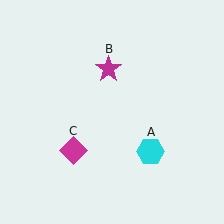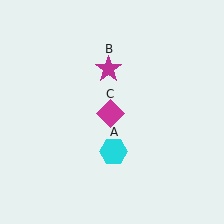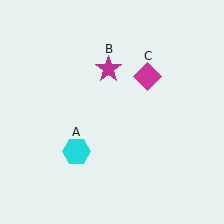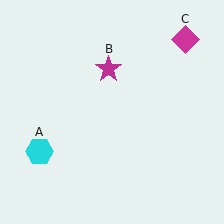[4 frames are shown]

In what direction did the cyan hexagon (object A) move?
The cyan hexagon (object A) moved left.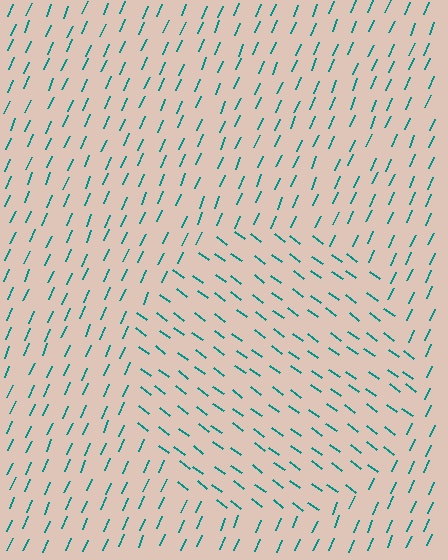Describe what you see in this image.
The image is filled with small teal line segments. A circle region in the image has lines oriented differently from the surrounding lines, creating a visible texture boundary.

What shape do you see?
I see a circle.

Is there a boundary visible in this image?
Yes, there is a texture boundary formed by a change in line orientation.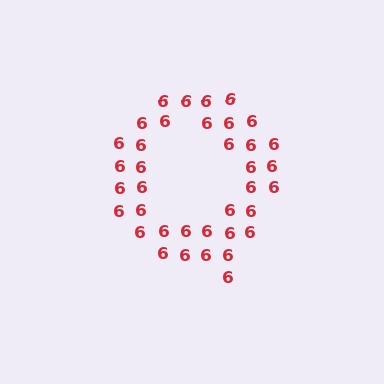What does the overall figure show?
The overall figure shows the letter Q.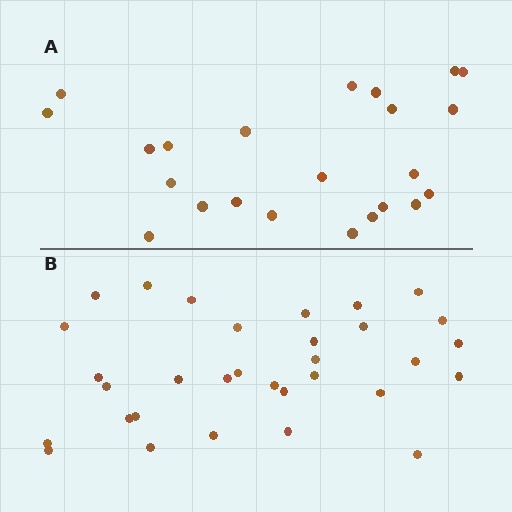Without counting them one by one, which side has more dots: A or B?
Region B (the bottom region) has more dots.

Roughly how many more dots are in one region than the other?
Region B has roughly 8 or so more dots than region A.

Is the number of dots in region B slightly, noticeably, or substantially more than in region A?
Region B has noticeably more, but not dramatically so. The ratio is roughly 1.4 to 1.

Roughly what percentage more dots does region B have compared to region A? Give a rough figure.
About 40% more.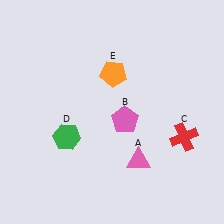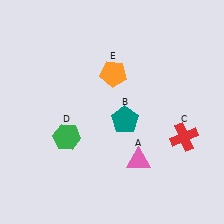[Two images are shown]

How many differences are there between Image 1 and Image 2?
There is 1 difference between the two images.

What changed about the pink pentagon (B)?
In Image 1, B is pink. In Image 2, it changed to teal.